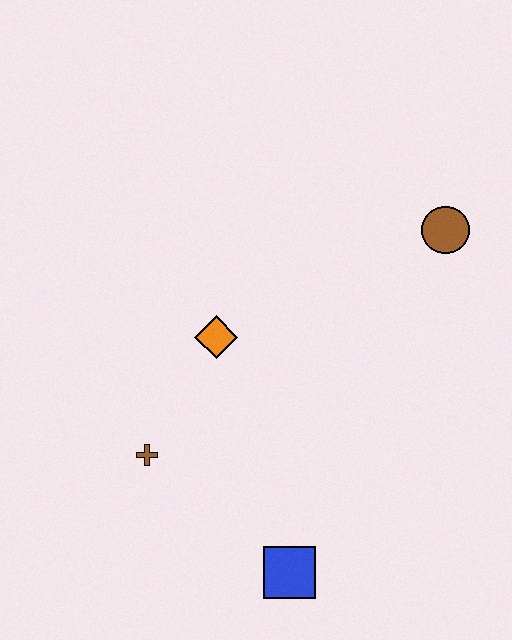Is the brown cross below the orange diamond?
Yes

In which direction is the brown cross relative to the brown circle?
The brown cross is to the left of the brown circle.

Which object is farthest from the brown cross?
The brown circle is farthest from the brown cross.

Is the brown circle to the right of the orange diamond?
Yes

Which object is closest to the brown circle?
The orange diamond is closest to the brown circle.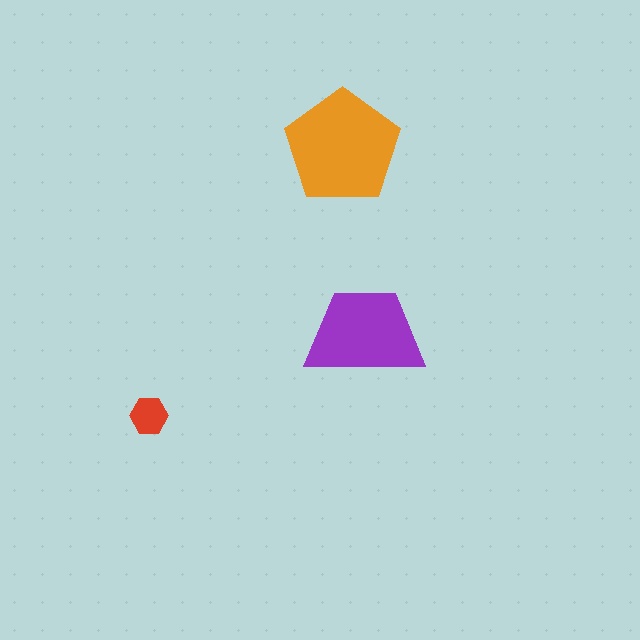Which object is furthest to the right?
The purple trapezoid is rightmost.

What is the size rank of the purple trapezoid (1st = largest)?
2nd.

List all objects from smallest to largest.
The red hexagon, the purple trapezoid, the orange pentagon.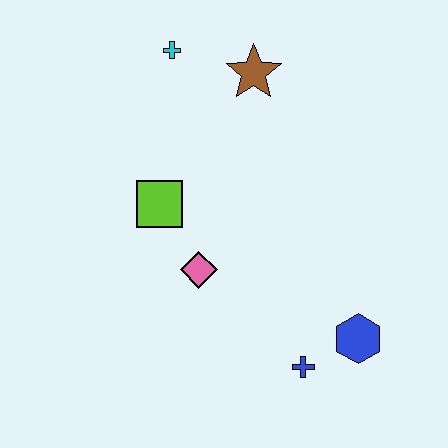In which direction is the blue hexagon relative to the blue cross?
The blue hexagon is to the right of the blue cross.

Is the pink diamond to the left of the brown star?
Yes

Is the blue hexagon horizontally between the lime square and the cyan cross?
No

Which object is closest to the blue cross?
The blue hexagon is closest to the blue cross.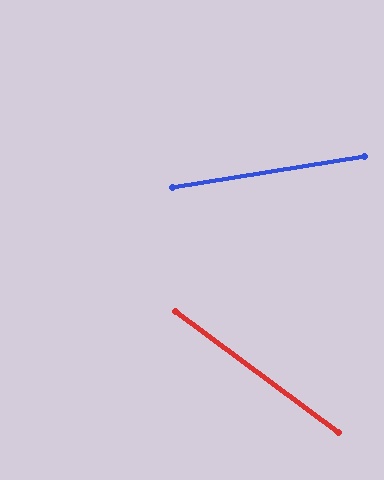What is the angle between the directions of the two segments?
Approximately 46 degrees.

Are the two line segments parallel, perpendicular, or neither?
Neither parallel nor perpendicular — they differ by about 46°.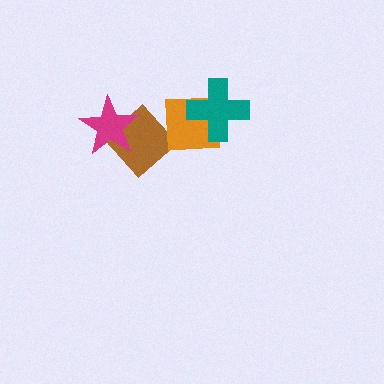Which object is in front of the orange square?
The teal cross is in front of the orange square.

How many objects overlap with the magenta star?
1 object overlaps with the magenta star.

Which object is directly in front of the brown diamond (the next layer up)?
The magenta star is directly in front of the brown diamond.